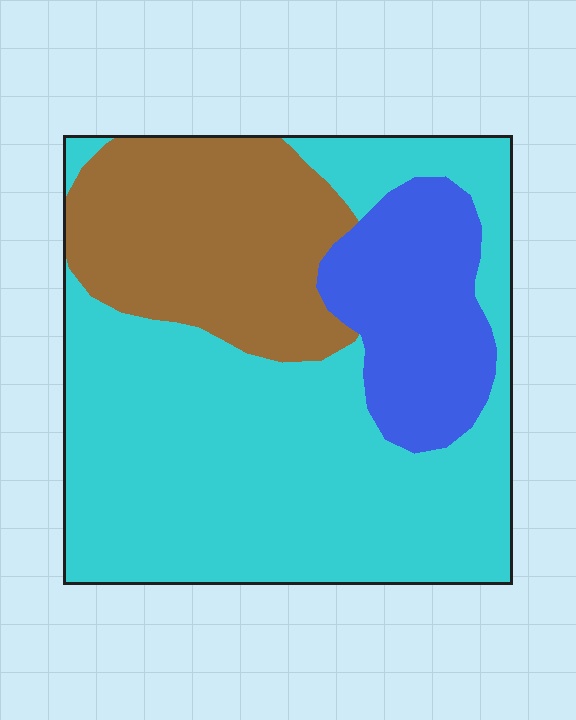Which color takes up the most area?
Cyan, at roughly 60%.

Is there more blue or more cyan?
Cyan.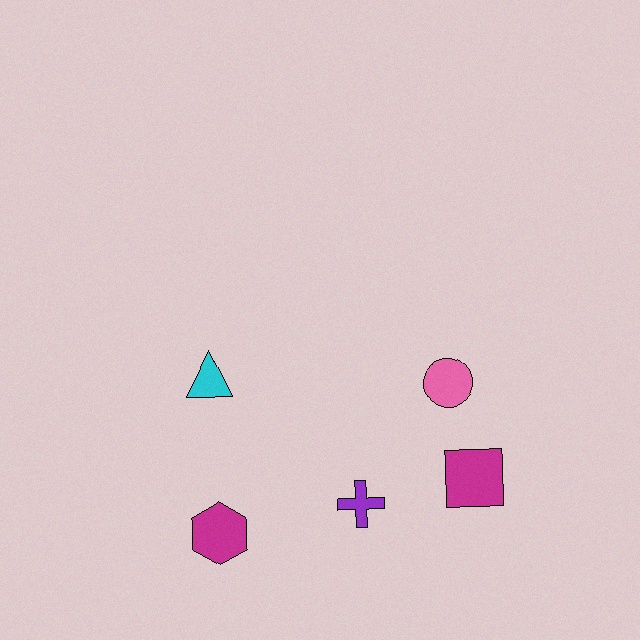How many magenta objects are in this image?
There are 2 magenta objects.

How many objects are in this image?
There are 5 objects.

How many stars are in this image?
There are no stars.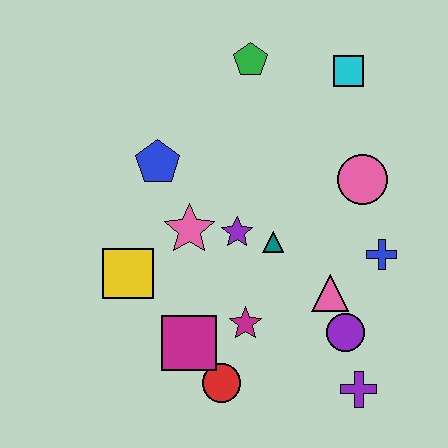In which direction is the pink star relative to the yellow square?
The pink star is to the right of the yellow square.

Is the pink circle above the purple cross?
Yes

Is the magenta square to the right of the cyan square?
No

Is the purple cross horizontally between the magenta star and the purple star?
No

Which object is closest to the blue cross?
The pink triangle is closest to the blue cross.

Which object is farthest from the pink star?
The purple cross is farthest from the pink star.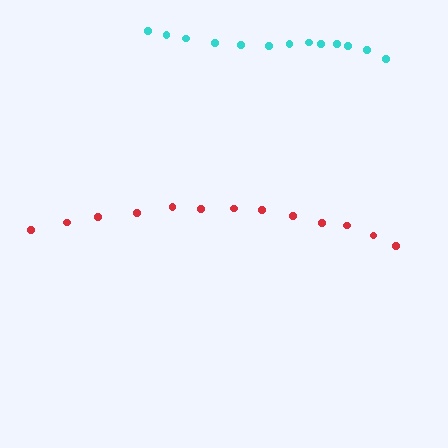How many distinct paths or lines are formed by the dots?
There are 2 distinct paths.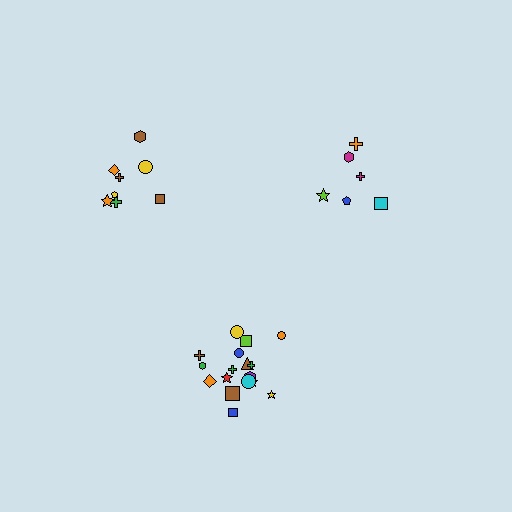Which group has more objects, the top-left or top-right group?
The top-left group.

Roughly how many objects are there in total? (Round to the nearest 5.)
Roughly 30 objects in total.